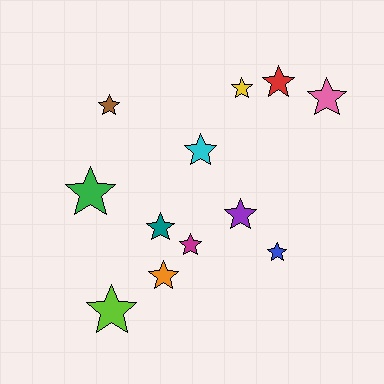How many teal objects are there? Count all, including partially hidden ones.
There is 1 teal object.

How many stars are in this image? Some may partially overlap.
There are 12 stars.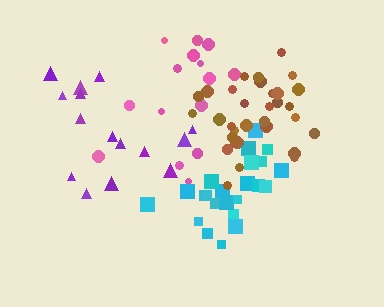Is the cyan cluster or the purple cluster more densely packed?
Cyan.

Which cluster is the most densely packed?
Brown.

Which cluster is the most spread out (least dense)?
Pink.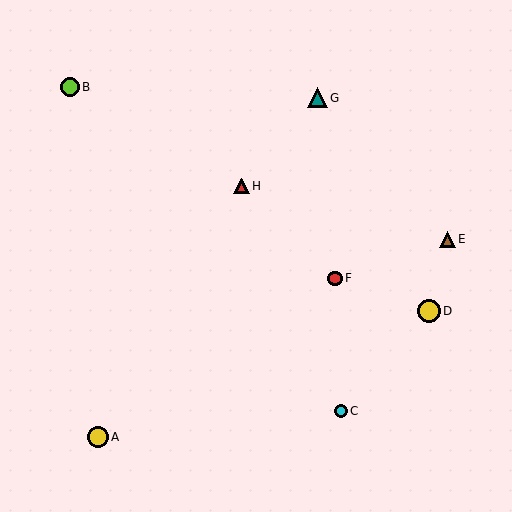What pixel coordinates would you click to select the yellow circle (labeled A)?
Click at (98, 437) to select the yellow circle A.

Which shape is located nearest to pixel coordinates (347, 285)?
The red circle (labeled F) at (335, 278) is nearest to that location.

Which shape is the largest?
The yellow circle (labeled D) is the largest.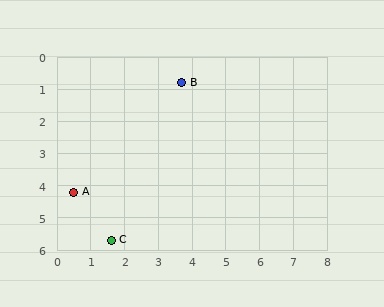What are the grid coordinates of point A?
Point A is at approximately (0.5, 4.2).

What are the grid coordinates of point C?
Point C is at approximately (1.6, 5.7).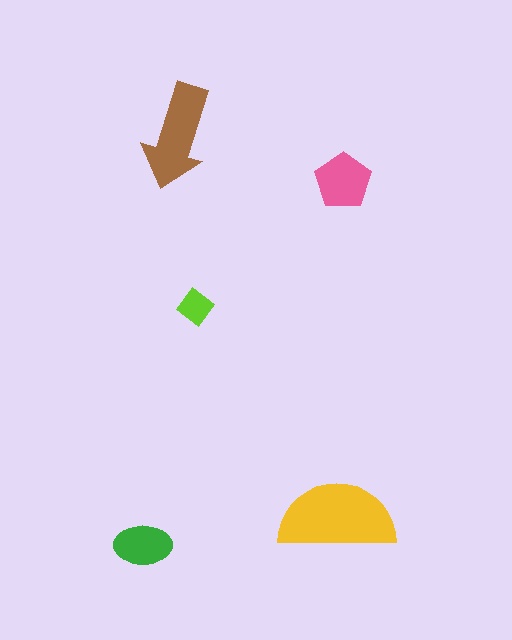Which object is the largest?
The yellow semicircle.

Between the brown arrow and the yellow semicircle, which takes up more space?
The yellow semicircle.